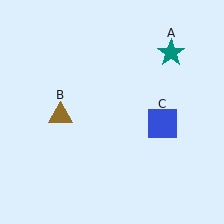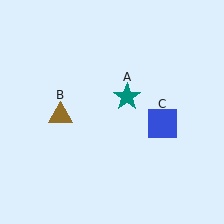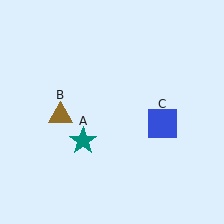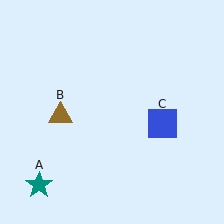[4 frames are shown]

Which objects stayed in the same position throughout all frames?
Brown triangle (object B) and blue square (object C) remained stationary.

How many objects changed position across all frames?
1 object changed position: teal star (object A).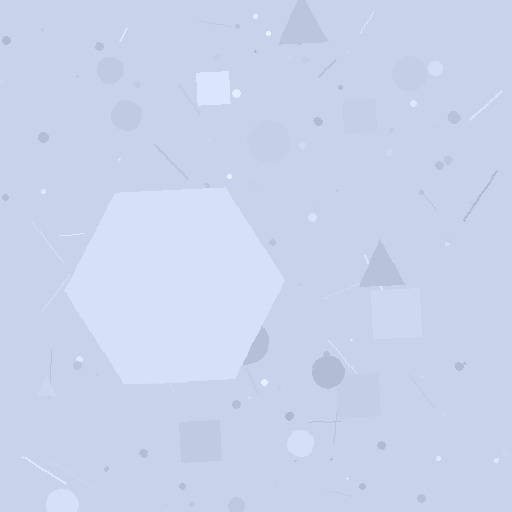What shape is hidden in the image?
A hexagon is hidden in the image.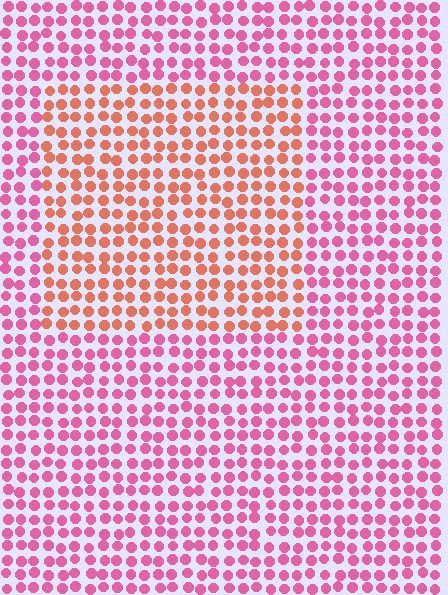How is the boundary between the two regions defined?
The boundary is defined purely by a slight shift in hue (about 42 degrees). Spacing, size, and orientation are identical on both sides.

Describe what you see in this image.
The image is filled with small pink elements in a uniform arrangement. A rectangle-shaped region is visible where the elements are tinted to a slightly different hue, forming a subtle color boundary.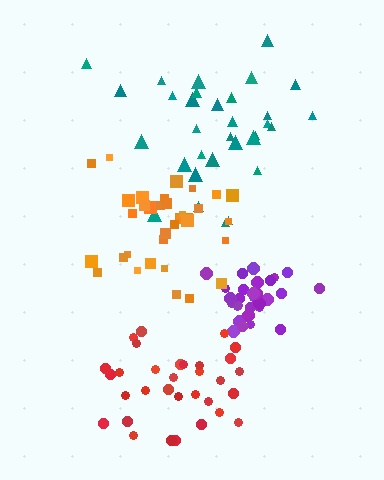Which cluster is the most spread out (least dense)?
Teal.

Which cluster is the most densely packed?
Purple.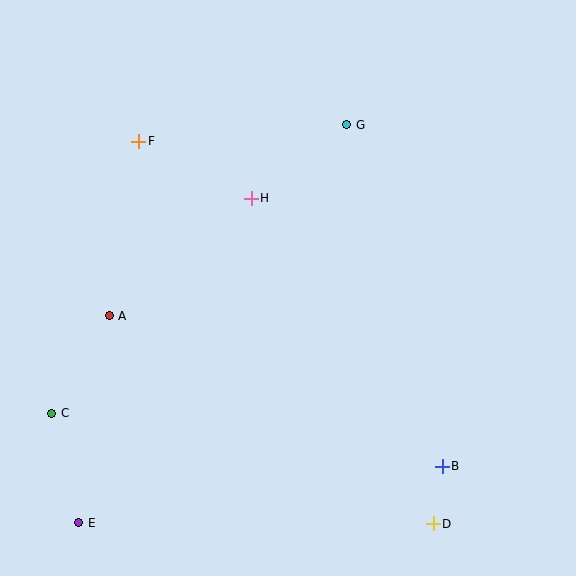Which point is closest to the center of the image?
Point H at (251, 198) is closest to the center.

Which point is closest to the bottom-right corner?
Point D is closest to the bottom-right corner.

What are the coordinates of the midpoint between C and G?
The midpoint between C and G is at (199, 269).